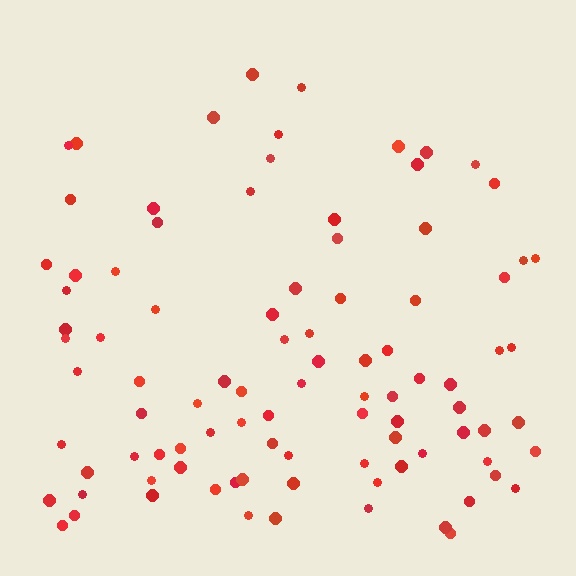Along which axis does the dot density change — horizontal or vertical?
Vertical.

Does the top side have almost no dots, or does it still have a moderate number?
Still a moderate number, just noticeably fewer than the bottom.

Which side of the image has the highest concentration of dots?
The bottom.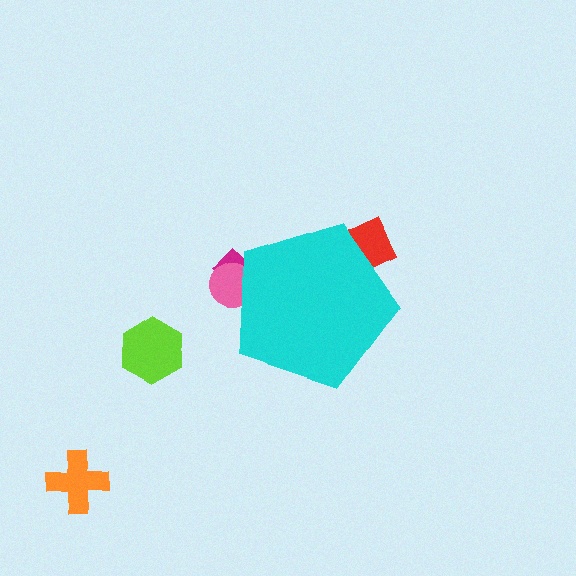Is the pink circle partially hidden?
Yes, the pink circle is partially hidden behind the cyan pentagon.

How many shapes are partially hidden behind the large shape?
3 shapes are partially hidden.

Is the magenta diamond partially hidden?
Yes, the magenta diamond is partially hidden behind the cyan pentagon.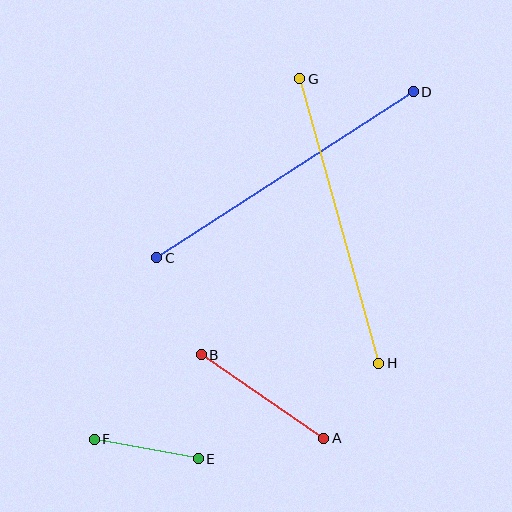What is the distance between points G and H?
The distance is approximately 295 pixels.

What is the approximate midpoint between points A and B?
The midpoint is at approximately (262, 396) pixels.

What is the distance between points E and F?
The distance is approximately 106 pixels.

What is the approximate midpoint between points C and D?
The midpoint is at approximately (285, 175) pixels.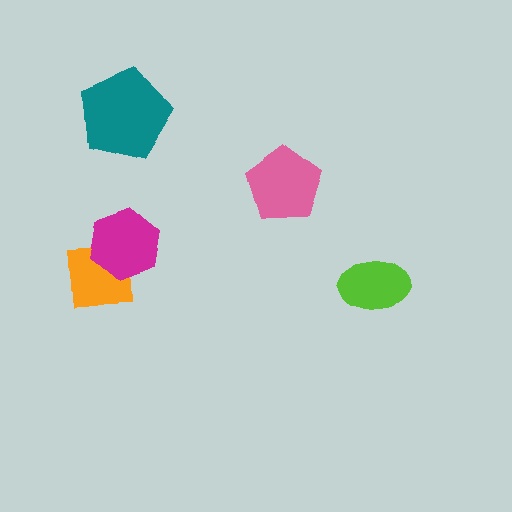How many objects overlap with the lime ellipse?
0 objects overlap with the lime ellipse.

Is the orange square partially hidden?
Yes, it is partially covered by another shape.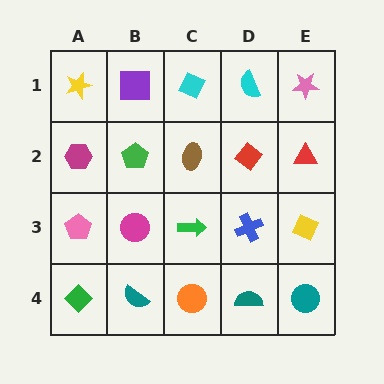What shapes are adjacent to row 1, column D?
A red diamond (row 2, column D), a cyan diamond (row 1, column C), a pink star (row 1, column E).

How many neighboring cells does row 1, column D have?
3.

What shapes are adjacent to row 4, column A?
A pink pentagon (row 3, column A), a teal semicircle (row 4, column B).